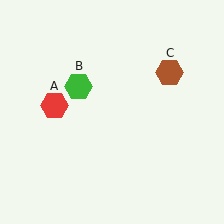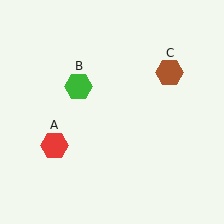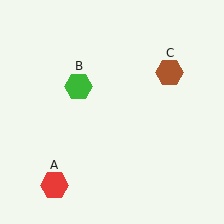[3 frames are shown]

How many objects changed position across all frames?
1 object changed position: red hexagon (object A).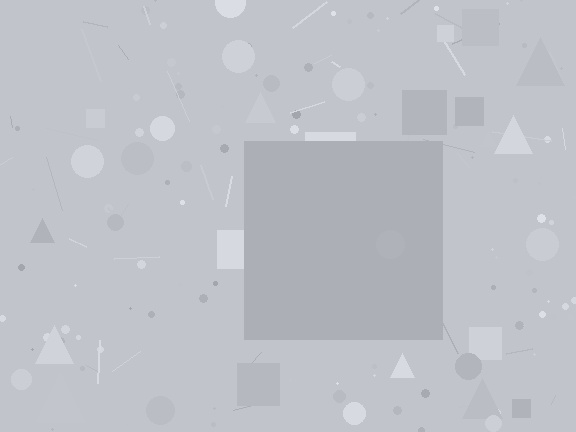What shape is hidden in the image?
A square is hidden in the image.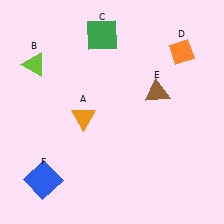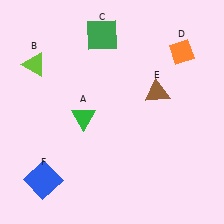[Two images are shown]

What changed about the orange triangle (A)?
In Image 1, A is orange. In Image 2, it changed to green.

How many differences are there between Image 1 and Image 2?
There is 1 difference between the two images.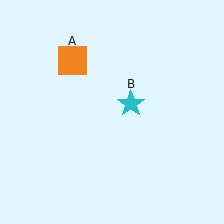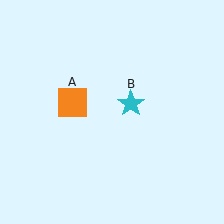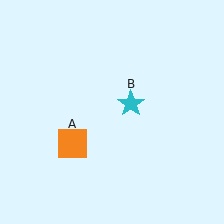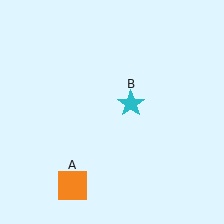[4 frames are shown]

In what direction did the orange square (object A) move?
The orange square (object A) moved down.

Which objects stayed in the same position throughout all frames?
Cyan star (object B) remained stationary.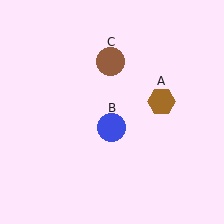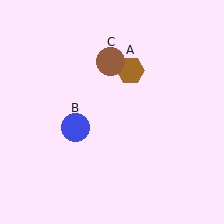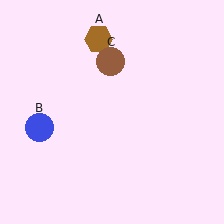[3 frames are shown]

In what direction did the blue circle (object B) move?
The blue circle (object B) moved left.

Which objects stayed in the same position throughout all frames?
Brown circle (object C) remained stationary.